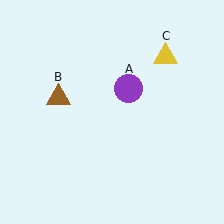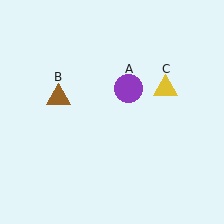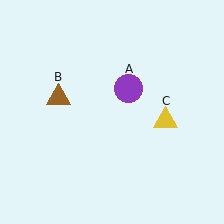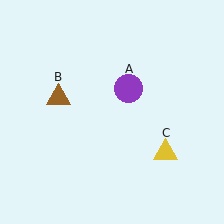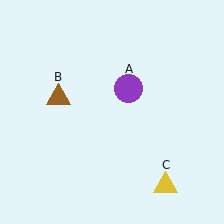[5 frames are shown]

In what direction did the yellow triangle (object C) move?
The yellow triangle (object C) moved down.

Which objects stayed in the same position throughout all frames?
Purple circle (object A) and brown triangle (object B) remained stationary.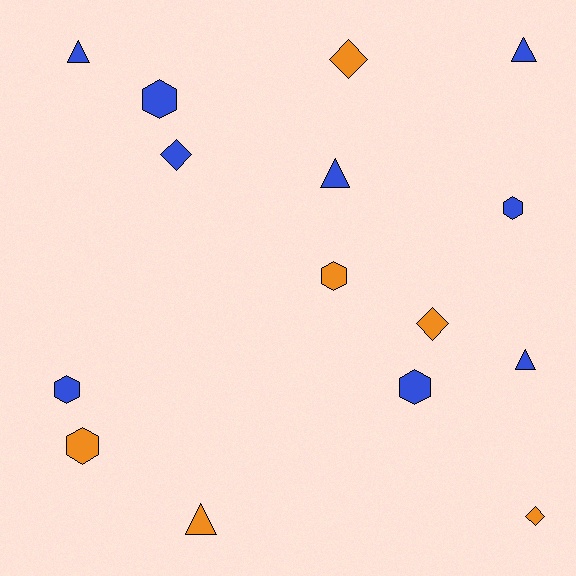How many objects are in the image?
There are 15 objects.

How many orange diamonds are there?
There are 3 orange diamonds.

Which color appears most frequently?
Blue, with 9 objects.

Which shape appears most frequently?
Hexagon, with 6 objects.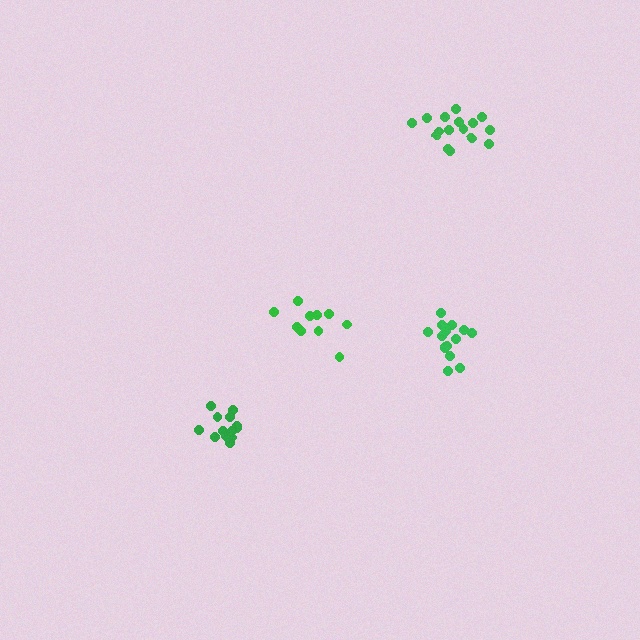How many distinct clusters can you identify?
There are 4 distinct clusters.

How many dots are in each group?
Group 1: 14 dots, Group 2: 11 dots, Group 3: 16 dots, Group 4: 16 dots (57 total).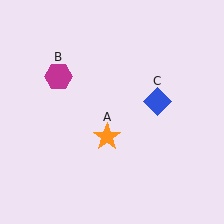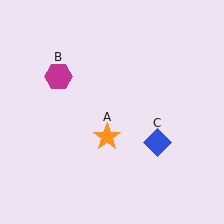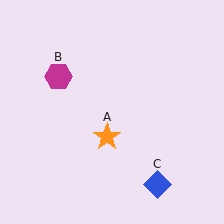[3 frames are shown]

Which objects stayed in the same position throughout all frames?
Orange star (object A) and magenta hexagon (object B) remained stationary.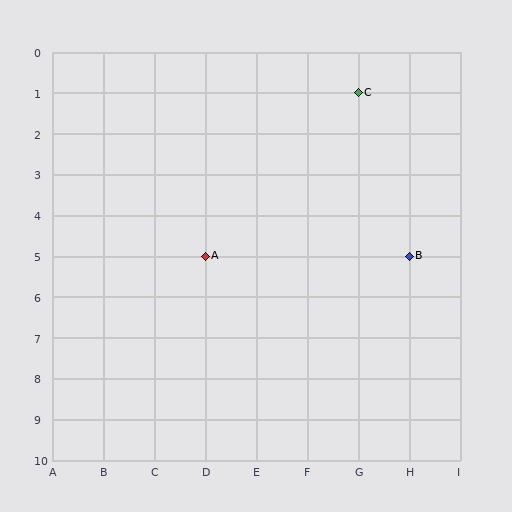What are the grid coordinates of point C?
Point C is at grid coordinates (G, 1).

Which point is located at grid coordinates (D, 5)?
Point A is at (D, 5).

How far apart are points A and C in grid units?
Points A and C are 3 columns and 4 rows apart (about 5.0 grid units diagonally).